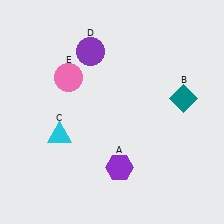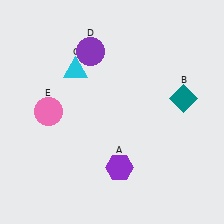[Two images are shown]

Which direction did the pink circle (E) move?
The pink circle (E) moved down.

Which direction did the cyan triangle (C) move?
The cyan triangle (C) moved up.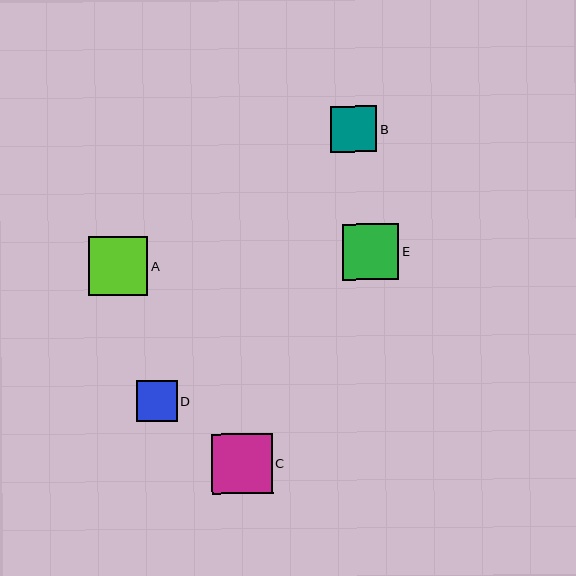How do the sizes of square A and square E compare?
Square A and square E are approximately the same size.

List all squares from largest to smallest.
From largest to smallest: C, A, E, B, D.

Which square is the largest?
Square C is the largest with a size of approximately 60 pixels.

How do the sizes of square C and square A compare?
Square C and square A are approximately the same size.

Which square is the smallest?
Square D is the smallest with a size of approximately 41 pixels.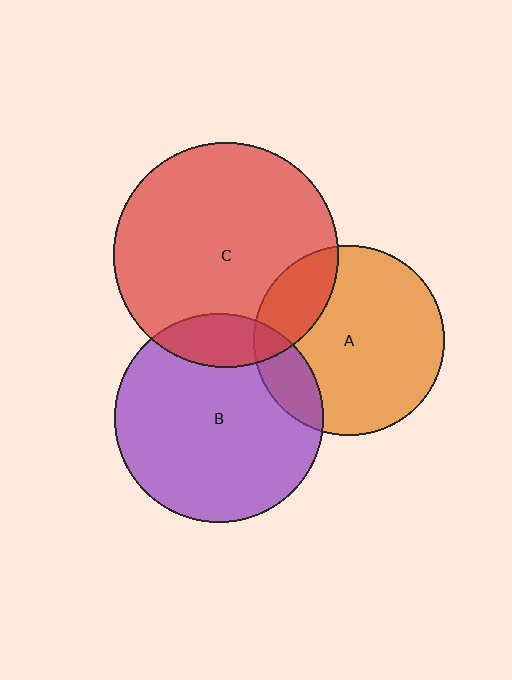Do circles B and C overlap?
Yes.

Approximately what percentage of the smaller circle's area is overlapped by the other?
Approximately 15%.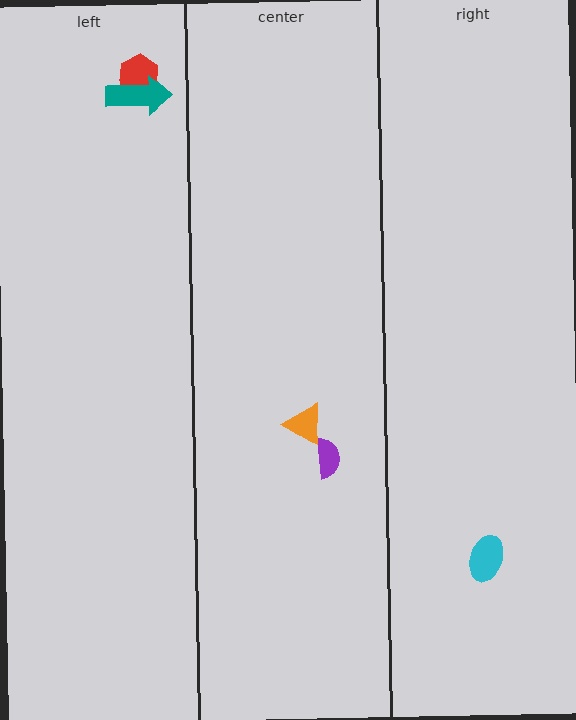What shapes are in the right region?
The cyan ellipse.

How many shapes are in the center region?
2.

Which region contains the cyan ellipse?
The right region.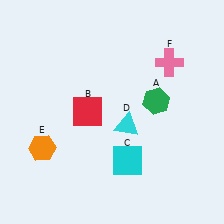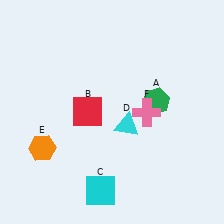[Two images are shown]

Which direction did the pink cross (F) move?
The pink cross (F) moved down.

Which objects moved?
The objects that moved are: the cyan square (C), the pink cross (F).